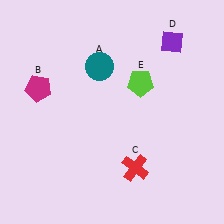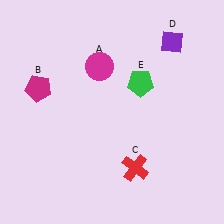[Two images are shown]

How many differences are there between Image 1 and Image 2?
There are 2 differences between the two images.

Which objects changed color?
A changed from teal to magenta. E changed from lime to green.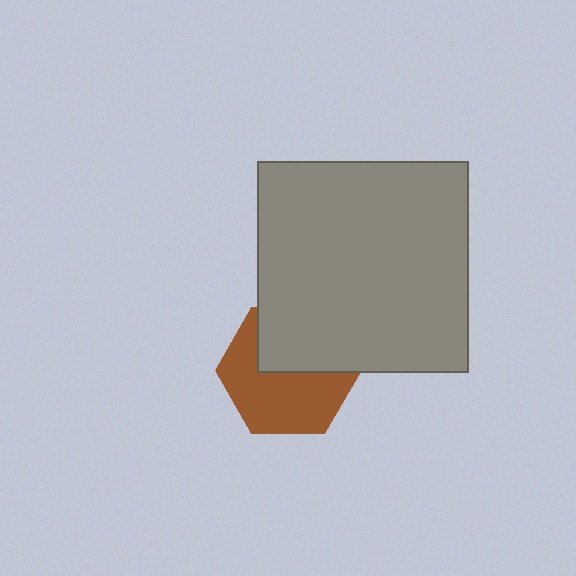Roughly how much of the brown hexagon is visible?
About half of it is visible (roughly 59%).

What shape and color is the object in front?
The object in front is a gray square.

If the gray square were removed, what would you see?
You would see the complete brown hexagon.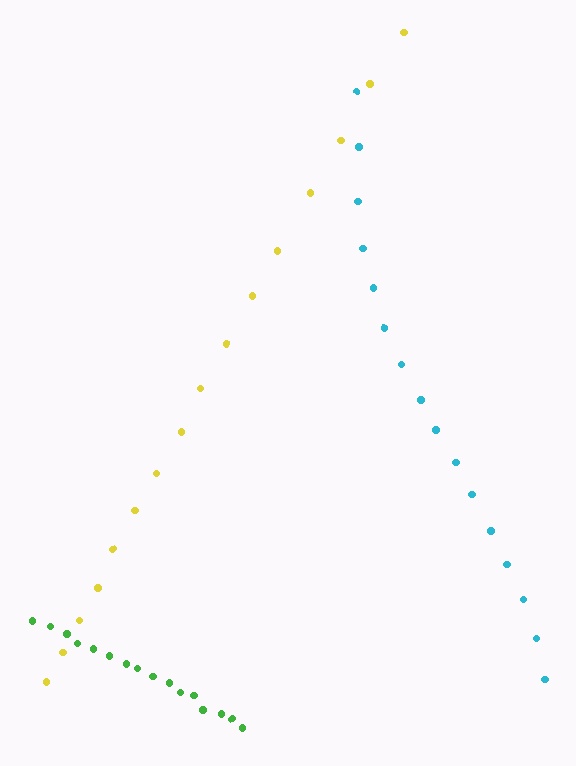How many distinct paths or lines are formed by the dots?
There are 3 distinct paths.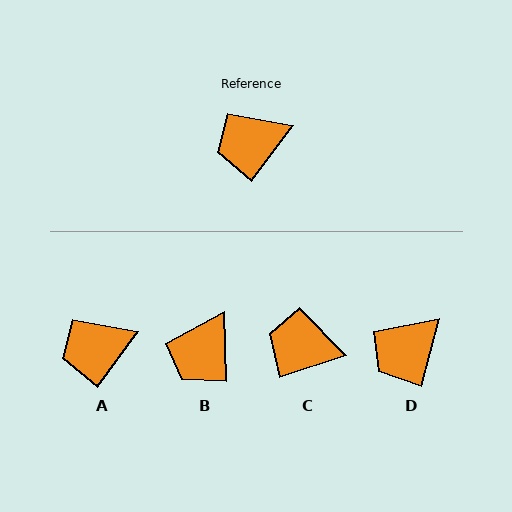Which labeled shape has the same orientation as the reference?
A.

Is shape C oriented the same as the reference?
No, it is off by about 36 degrees.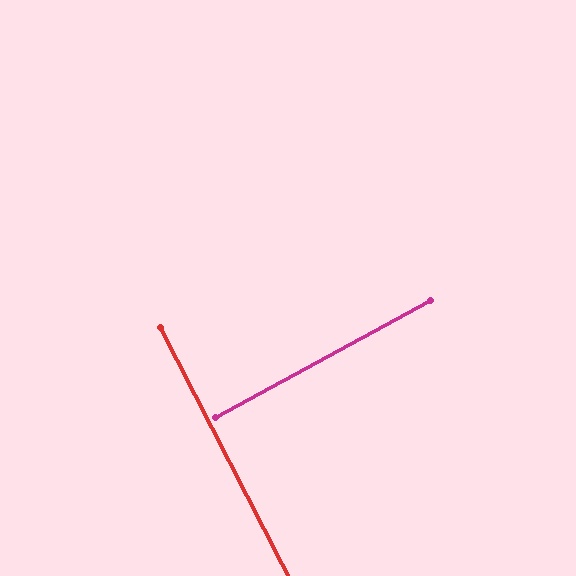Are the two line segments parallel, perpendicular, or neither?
Perpendicular — they meet at approximately 89°.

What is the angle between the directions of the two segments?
Approximately 89 degrees.